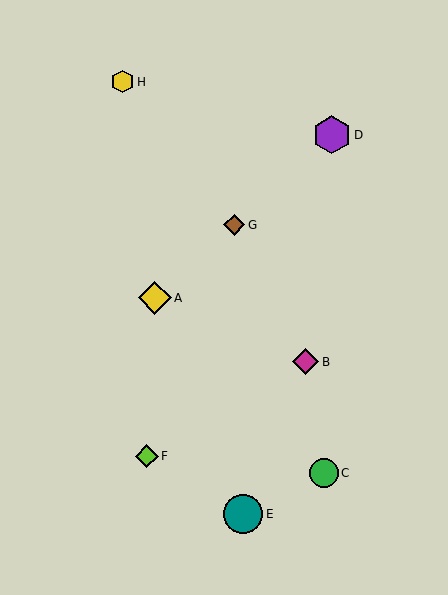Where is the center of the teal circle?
The center of the teal circle is at (243, 514).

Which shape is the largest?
The teal circle (labeled E) is the largest.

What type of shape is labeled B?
Shape B is a magenta diamond.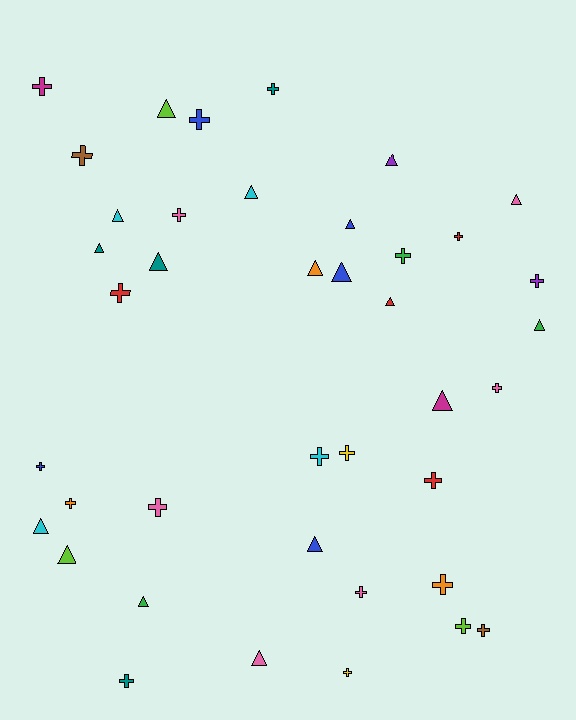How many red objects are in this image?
There are 4 red objects.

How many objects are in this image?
There are 40 objects.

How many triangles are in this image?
There are 18 triangles.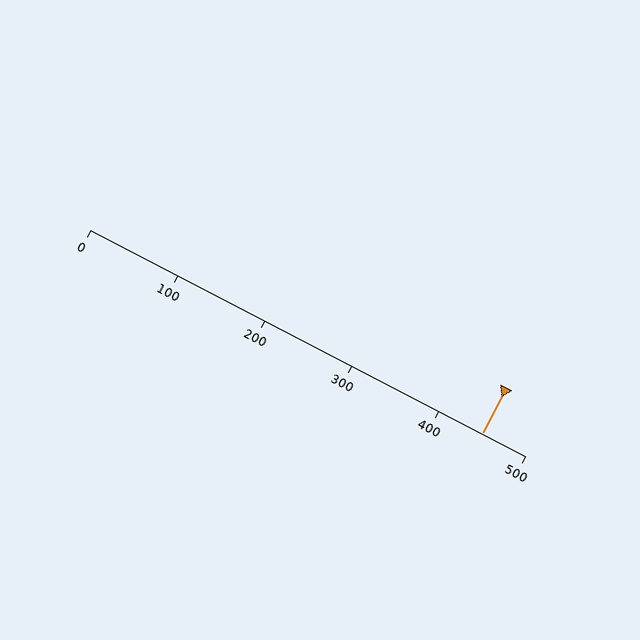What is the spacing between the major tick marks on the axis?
The major ticks are spaced 100 apart.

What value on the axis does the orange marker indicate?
The marker indicates approximately 450.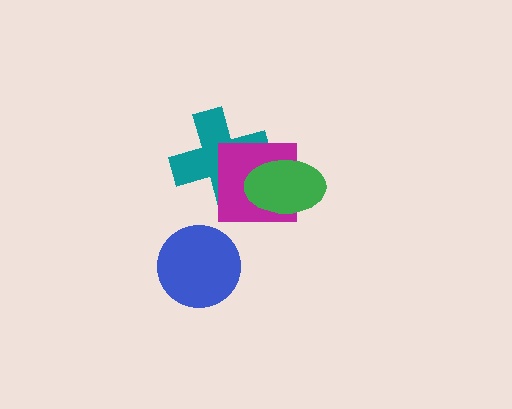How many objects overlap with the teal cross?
2 objects overlap with the teal cross.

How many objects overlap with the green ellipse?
2 objects overlap with the green ellipse.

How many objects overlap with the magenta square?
2 objects overlap with the magenta square.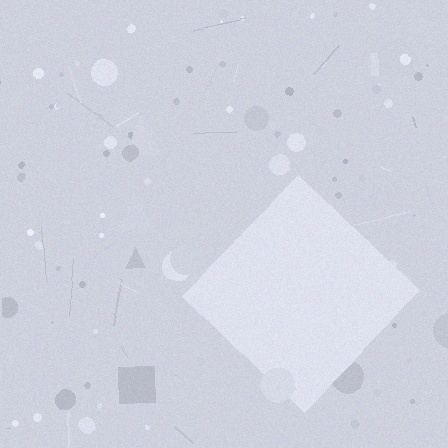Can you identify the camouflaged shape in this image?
The camouflaged shape is a diamond.